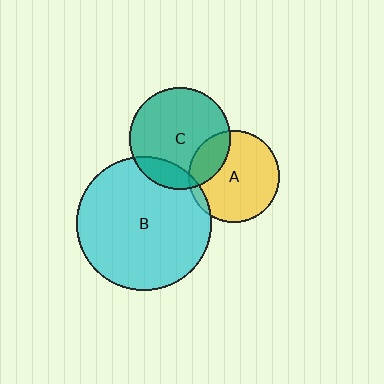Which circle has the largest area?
Circle B (cyan).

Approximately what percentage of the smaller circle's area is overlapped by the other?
Approximately 5%.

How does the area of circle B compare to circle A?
Approximately 2.2 times.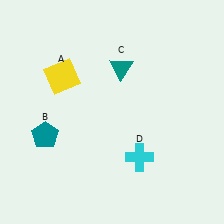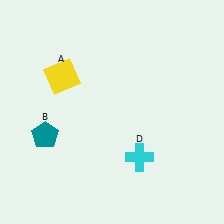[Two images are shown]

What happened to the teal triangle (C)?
The teal triangle (C) was removed in Image 2. It was in the top-right area of Image 1.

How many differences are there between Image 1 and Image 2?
There is 1 difference between the two images.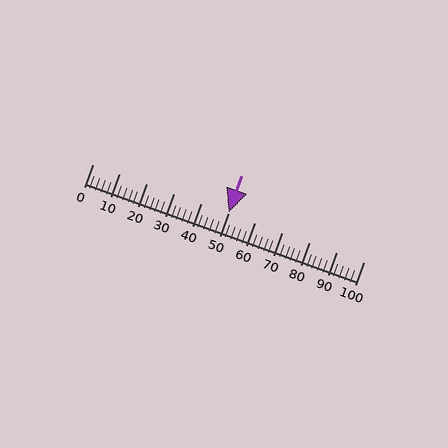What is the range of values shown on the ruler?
The ruler shows values from 0 to 100.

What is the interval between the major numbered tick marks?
The major tick marks are spaced 10 units apart.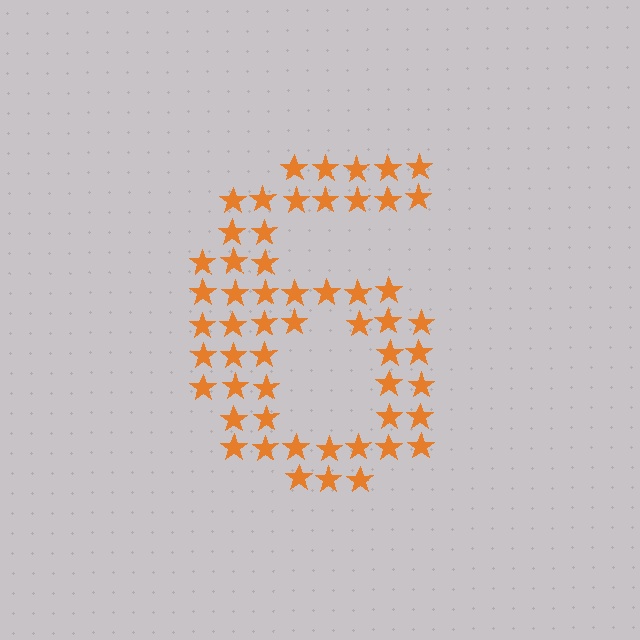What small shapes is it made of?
It is made of small stars.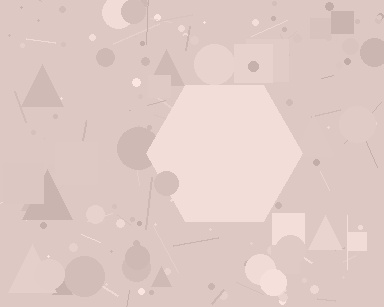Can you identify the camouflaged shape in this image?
The camouflaged shape is a hexagon.